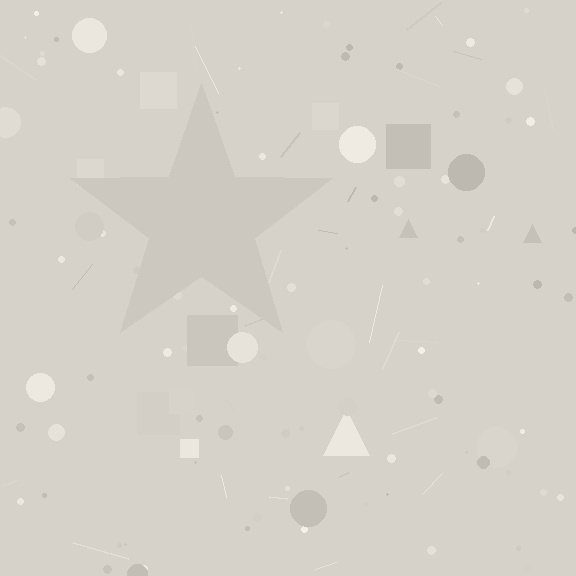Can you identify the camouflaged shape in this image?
The camouflaged shape is a star.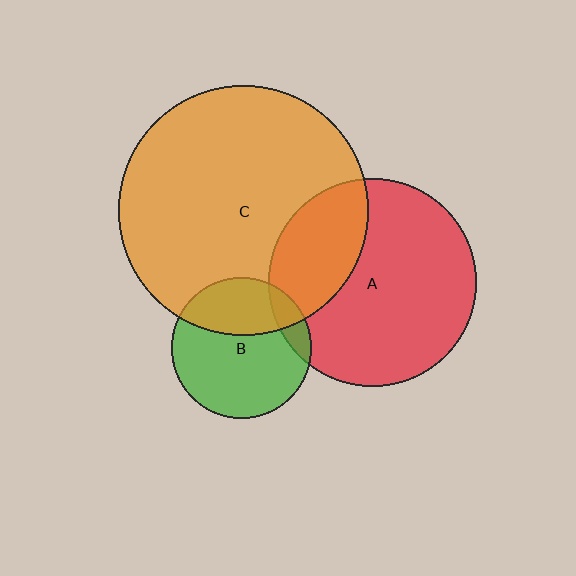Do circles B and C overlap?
Yes.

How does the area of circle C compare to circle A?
Approximately 1.4 times.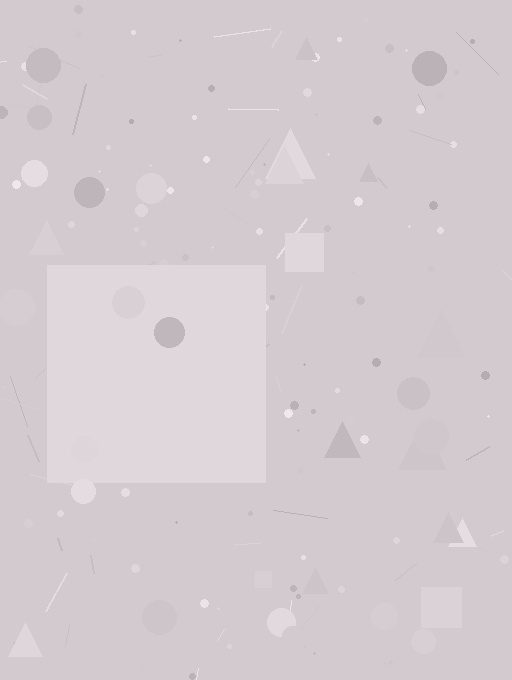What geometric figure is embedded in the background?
A square is embedded in the background.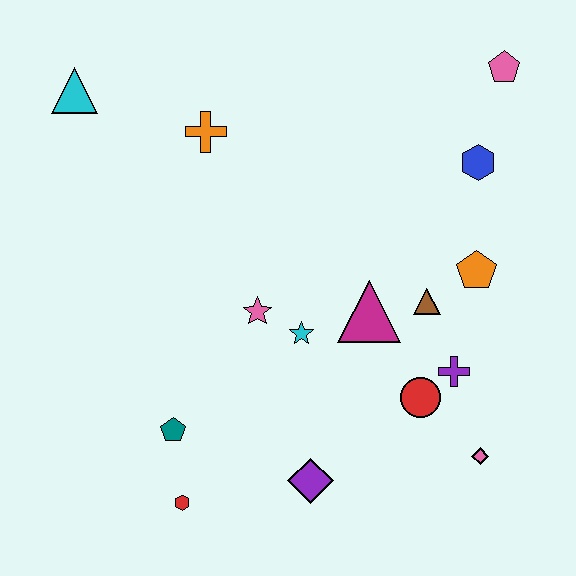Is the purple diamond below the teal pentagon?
Yes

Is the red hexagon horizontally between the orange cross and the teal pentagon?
Yes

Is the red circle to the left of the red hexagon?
No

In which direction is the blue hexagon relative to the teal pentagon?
The blue hexagon is to the right of the teal pentagon.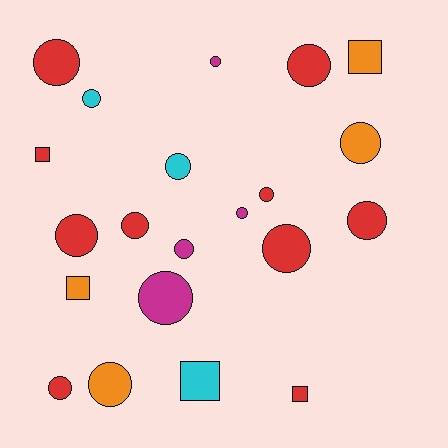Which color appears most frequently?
Red, with 10 objects.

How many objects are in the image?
There are 21 objects.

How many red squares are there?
There are 2 red squares.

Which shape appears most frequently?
Circle, with 16 objects.